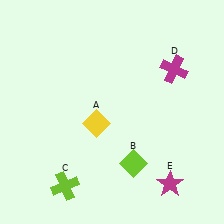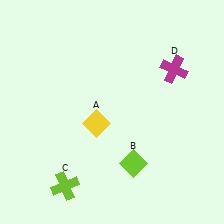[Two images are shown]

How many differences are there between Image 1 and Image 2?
There is 1 difference between the two images.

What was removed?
The magenta star (E) was removed in Image 2.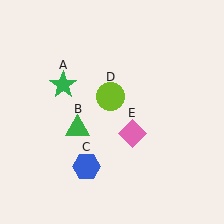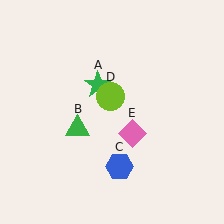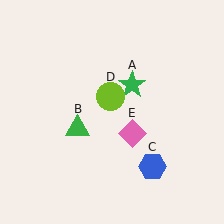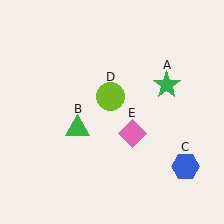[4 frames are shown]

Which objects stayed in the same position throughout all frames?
Green triangle (object B) and lime circle (object D) and pink diamond (object E) remained stationary.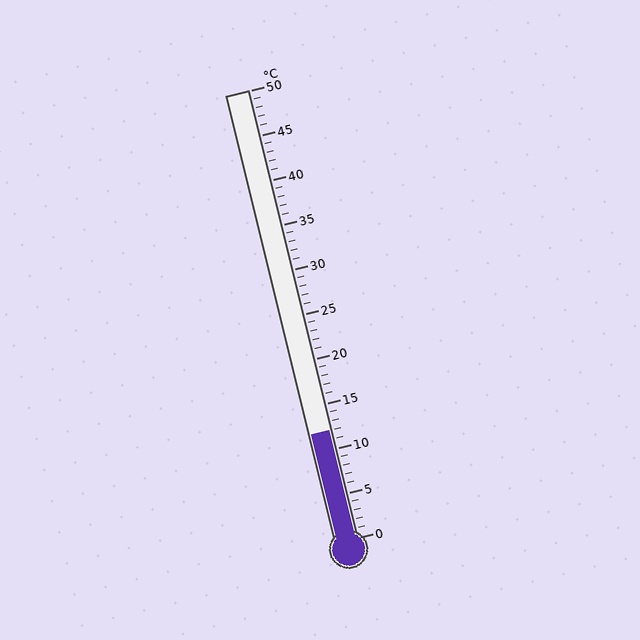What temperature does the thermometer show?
The thermometer shows approximately 12°C.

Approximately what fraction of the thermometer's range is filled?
The thermometer is filled to approximately 25% of its range.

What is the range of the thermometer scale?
The thermometer scale ranges from 0°C to 50°C.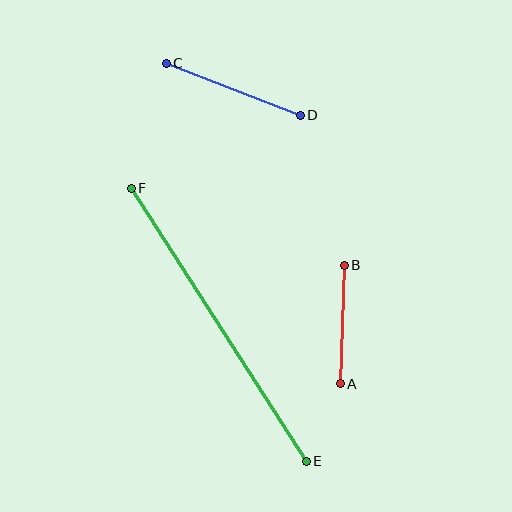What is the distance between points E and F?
The distance is approximately 324 pixels.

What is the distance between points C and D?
The distance is approximately 144 pixels.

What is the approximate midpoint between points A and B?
The midpoint is at approximately (342, 324) pixels.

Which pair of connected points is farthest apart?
Points E and F are farthest apart.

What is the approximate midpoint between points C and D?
The midpoint is at approximately (233, 89) pixels.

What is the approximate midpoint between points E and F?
The midpoint is at approximately (219, 325) pixels.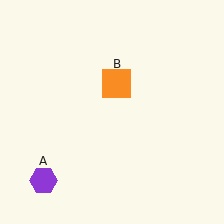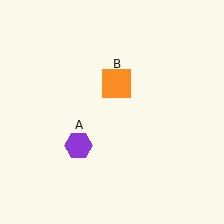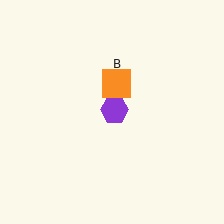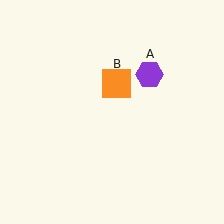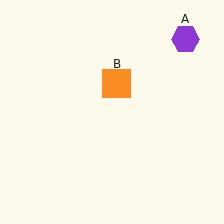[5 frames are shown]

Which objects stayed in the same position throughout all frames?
Orange square (object B) remained stationary.